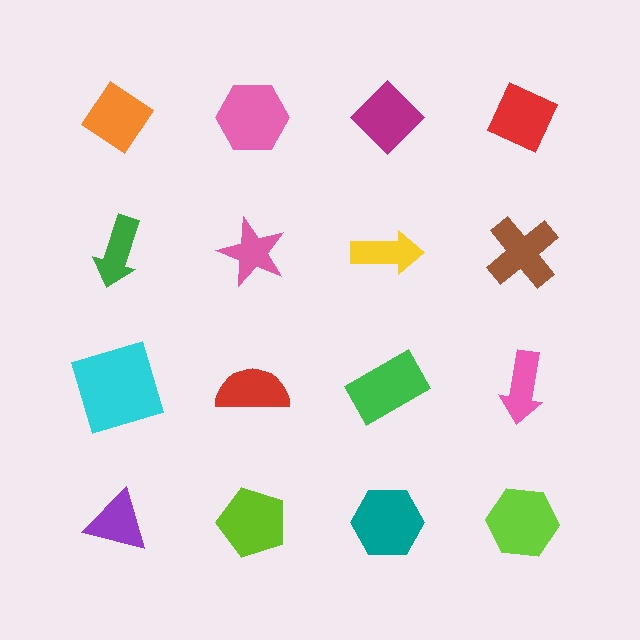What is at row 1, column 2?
A pink hexagon.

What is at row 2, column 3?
A yellow arrow.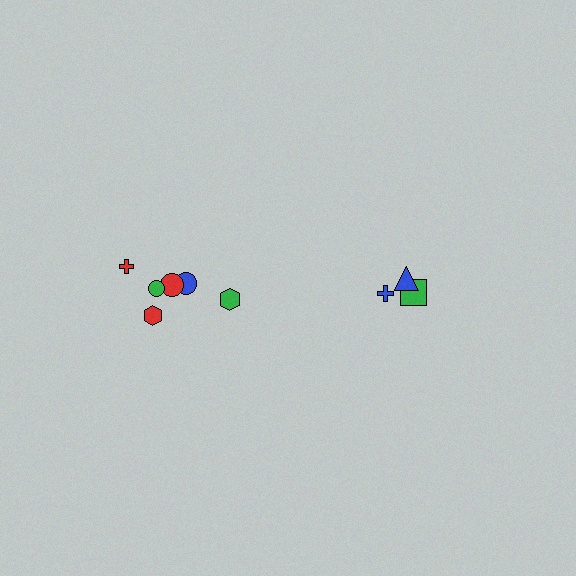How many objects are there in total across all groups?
There are 10 objects.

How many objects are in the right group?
There are 4 objects.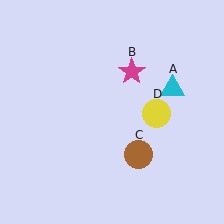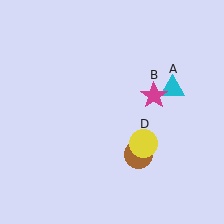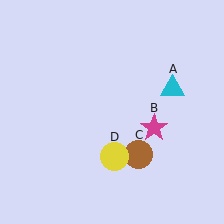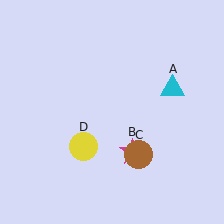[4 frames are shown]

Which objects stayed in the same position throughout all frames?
Cyan triangle (object A) and brown circle (object C) remained stationary.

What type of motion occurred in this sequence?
The magenta star (object B), yellow circle (object D) rotated clockwise around the center of the scene.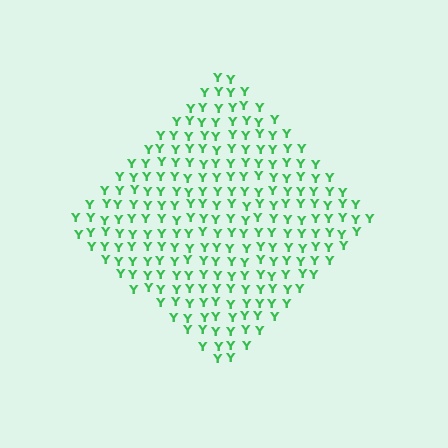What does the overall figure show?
The overall figure shows a diamond.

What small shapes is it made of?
It is made of small letter Y's.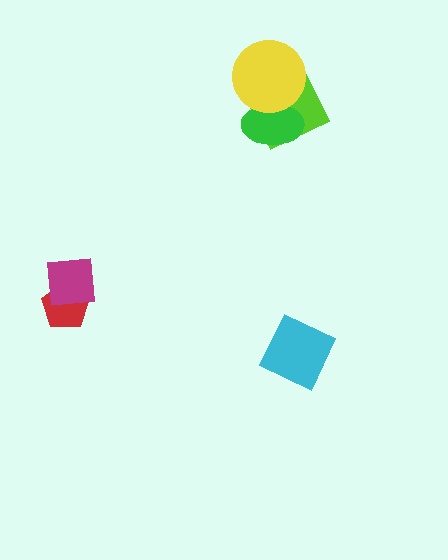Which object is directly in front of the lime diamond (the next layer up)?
The green ellipse is directly in front of the lime diamond.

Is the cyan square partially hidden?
No, no other shape covers it.